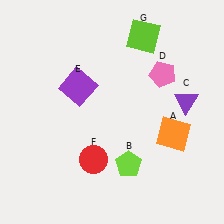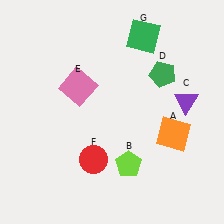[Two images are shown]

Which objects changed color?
D changed from pink to green. E changed from purple to pink. G changed from lime to green.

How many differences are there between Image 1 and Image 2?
There are 3 differences between the two images.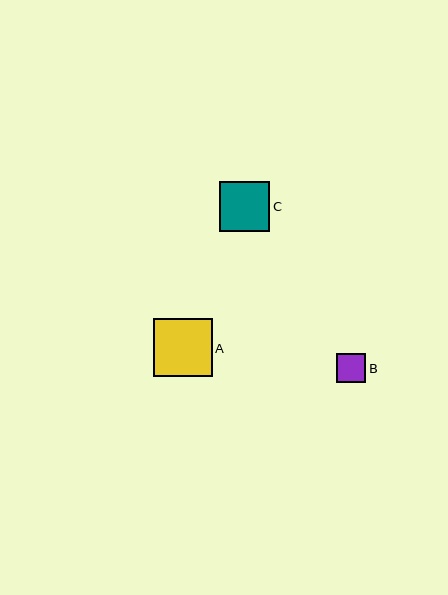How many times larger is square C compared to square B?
Square C is approximately 1.7 times the size of square B.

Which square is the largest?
Square A is the largest with a size of approximately 58 pixels.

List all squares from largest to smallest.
From largest to smallest: A, C, B.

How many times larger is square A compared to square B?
Square A is approximately 2.0 times the size of square B.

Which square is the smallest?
Square B is the smallest with a size of approximately 29 pixels.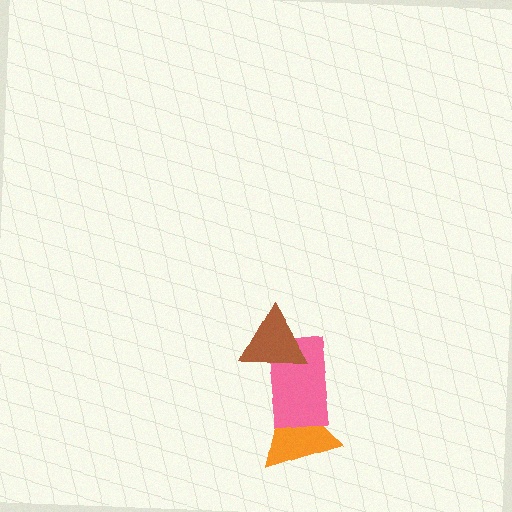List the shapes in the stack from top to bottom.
From top to bottom: the brown triangle, the pink rectangle, the orange triangle.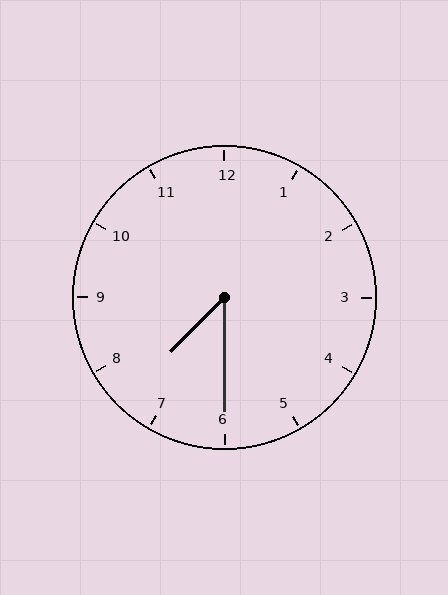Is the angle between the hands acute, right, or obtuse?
It is acute.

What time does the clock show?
7:30.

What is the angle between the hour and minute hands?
Approximately 45 degrees.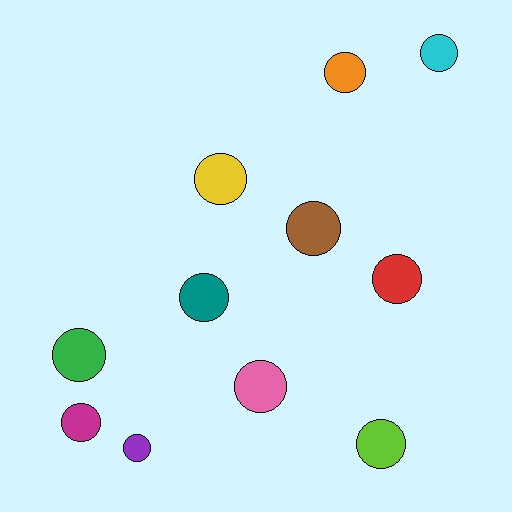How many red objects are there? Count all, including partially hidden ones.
There is 1 red object.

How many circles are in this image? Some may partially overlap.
There are 11 circles.